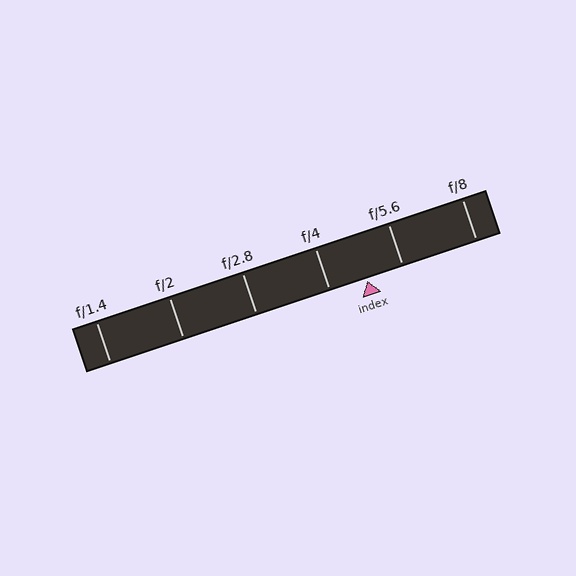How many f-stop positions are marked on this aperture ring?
There are 6 f-stop positions marked.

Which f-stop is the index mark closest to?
The index mark is closest to f/5.6.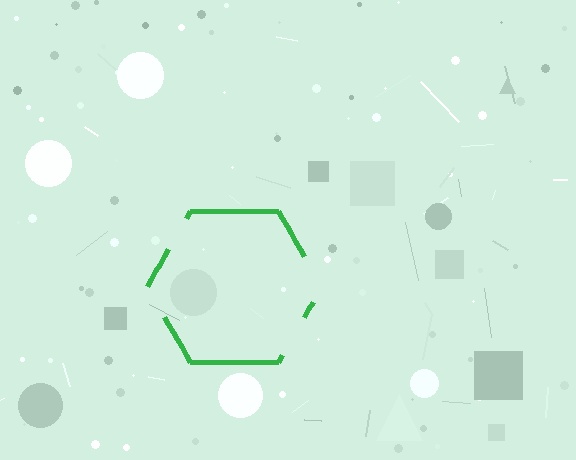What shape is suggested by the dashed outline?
The dashed outline suggests a hexagon.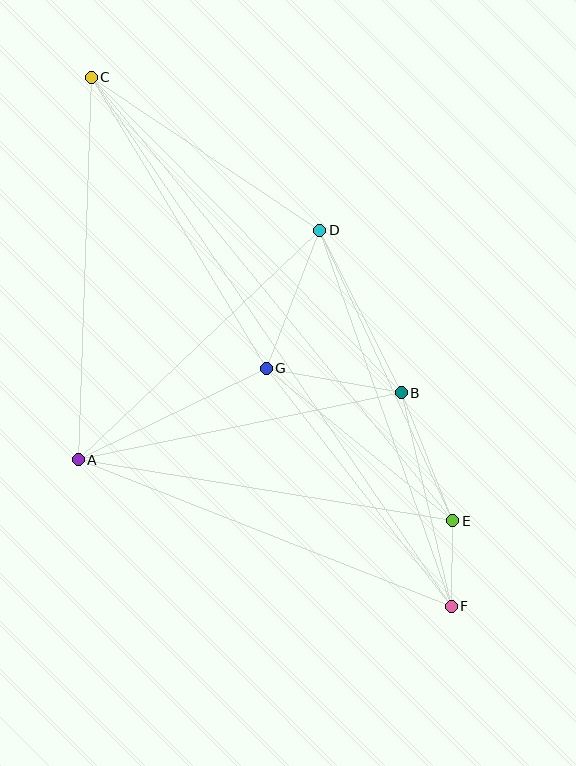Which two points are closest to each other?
Points E and F are closest to each other.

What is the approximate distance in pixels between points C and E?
The distance between C and E is approximately 573 pixels.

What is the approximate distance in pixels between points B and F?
The distance between B and F is approximately 219 pixels.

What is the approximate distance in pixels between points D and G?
The distance between D and G is approximately 148 pixels.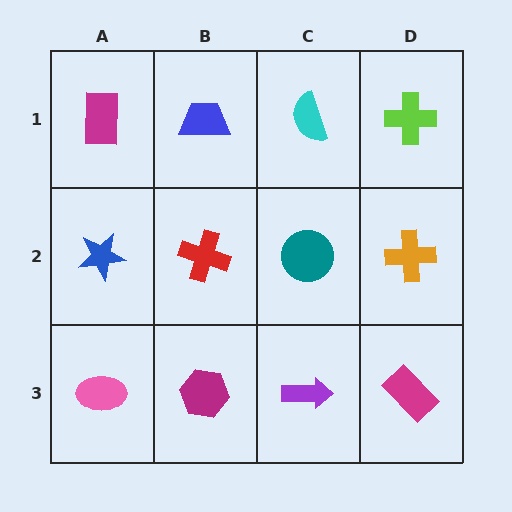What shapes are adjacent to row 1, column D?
An orange cross (row 2, column D), a cyan semicircle (row 1, column C).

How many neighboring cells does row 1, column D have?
2.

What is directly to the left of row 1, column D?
A cyan semicircle.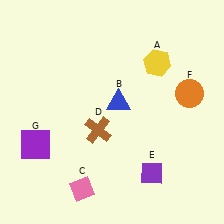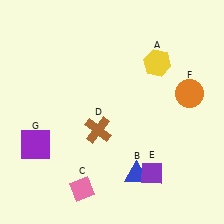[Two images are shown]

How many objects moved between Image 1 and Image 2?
1 object moved between the two images.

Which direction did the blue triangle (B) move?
The blue triangle (B) moved down.